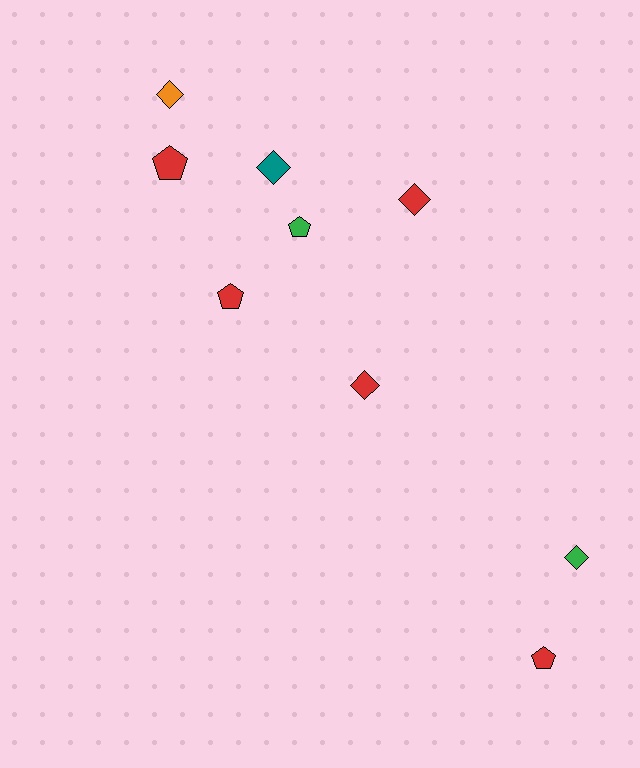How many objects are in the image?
There are 9 objects.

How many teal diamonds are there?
There is 1 teal diamond.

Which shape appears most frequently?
Diamond, with 5 objects.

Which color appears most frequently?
Red, with 5 objects.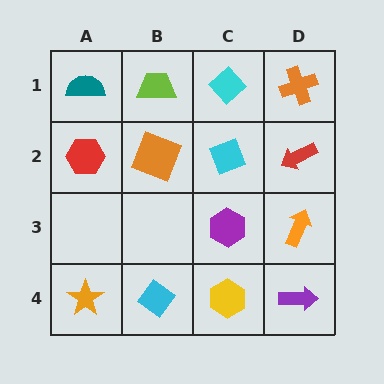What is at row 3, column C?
A purple hexagon.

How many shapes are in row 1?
4 shapes.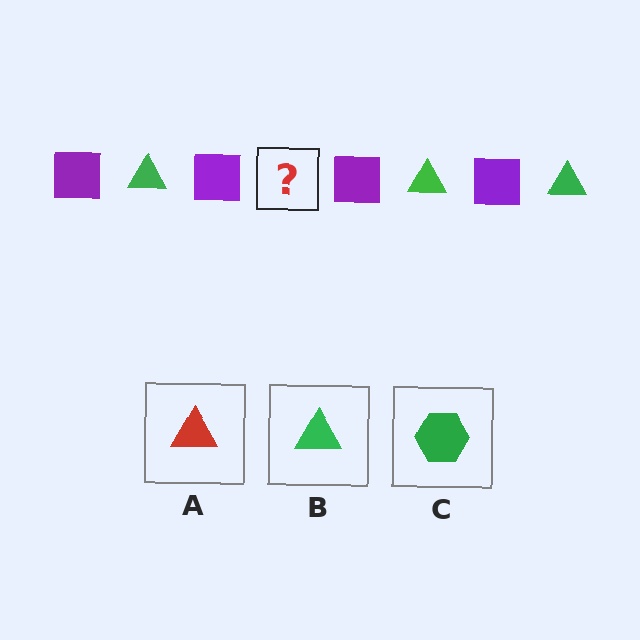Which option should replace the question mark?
Option B.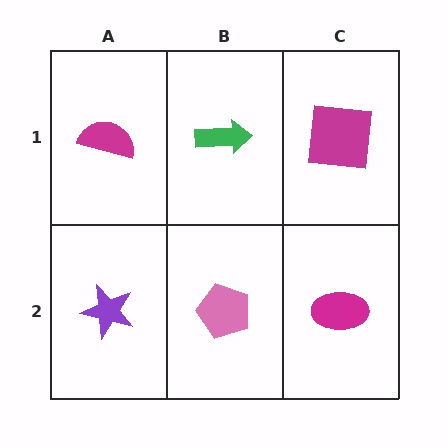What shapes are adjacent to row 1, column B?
A pink pentagon (row 2, column B), a magenta semicircle (row 1, column A), a magenta square (row 1, column C).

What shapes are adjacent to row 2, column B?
A green arrow (row 1, column B), a purple star (row 2, column A), a magenta ellipse (row 2, column C).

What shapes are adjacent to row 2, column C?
A magenta square (row 1, column C), a pink pentagon (row 2, column B).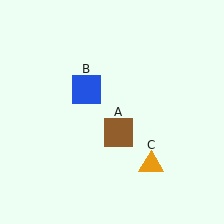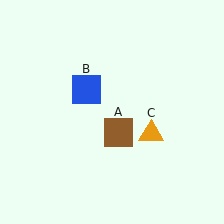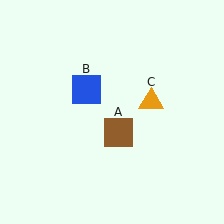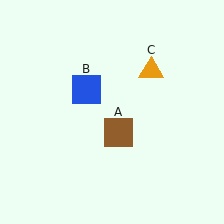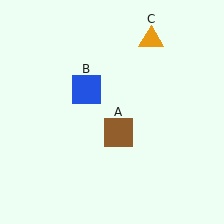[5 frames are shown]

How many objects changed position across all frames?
1 object changed position: orange triangle (object C).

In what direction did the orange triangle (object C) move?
The orange triangle (object C) moved up.